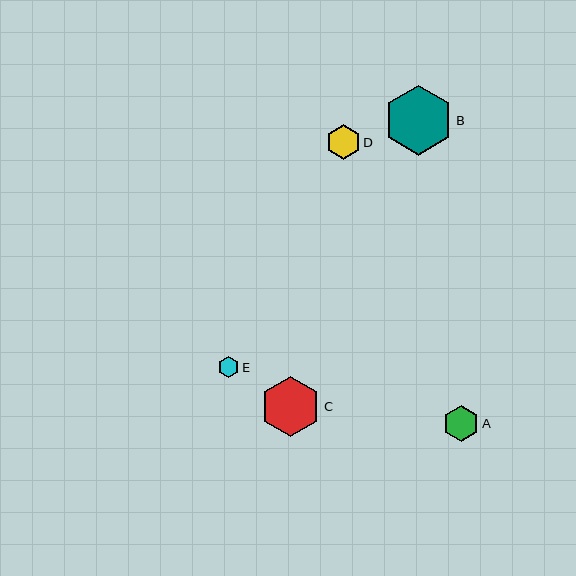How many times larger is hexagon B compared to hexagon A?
Hexagon B is approximately 1.9 times the size of hexagon A.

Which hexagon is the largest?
Hexagon B is the largest with a size of approximately 70 pixels.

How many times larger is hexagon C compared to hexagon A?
Hexagon C is approximately 1.7 times the size of hexagon A.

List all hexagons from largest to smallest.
From largest to smallest: B, C, A, D, E.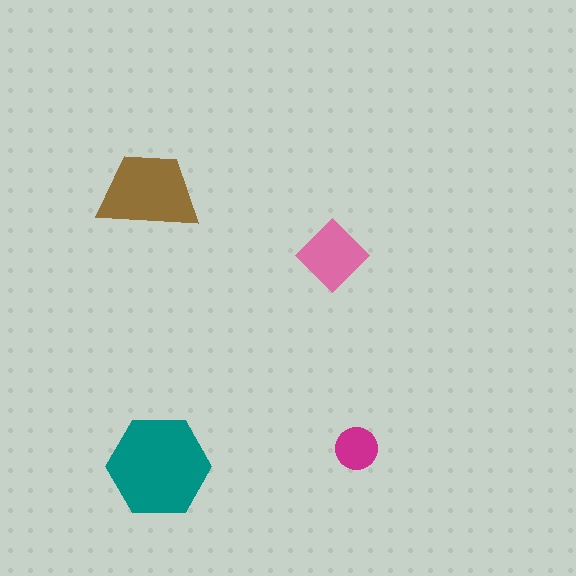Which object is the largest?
The teal hexagon.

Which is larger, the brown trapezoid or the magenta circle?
The brown trapezoid.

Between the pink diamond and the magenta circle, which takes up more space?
The pink diamond.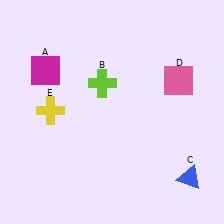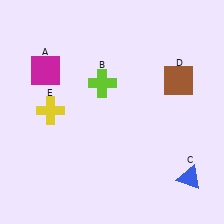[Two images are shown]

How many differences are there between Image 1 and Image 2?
There is 1 difference between the two images.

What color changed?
The square (D) changed from pink in Image 1 to brown in Image 2.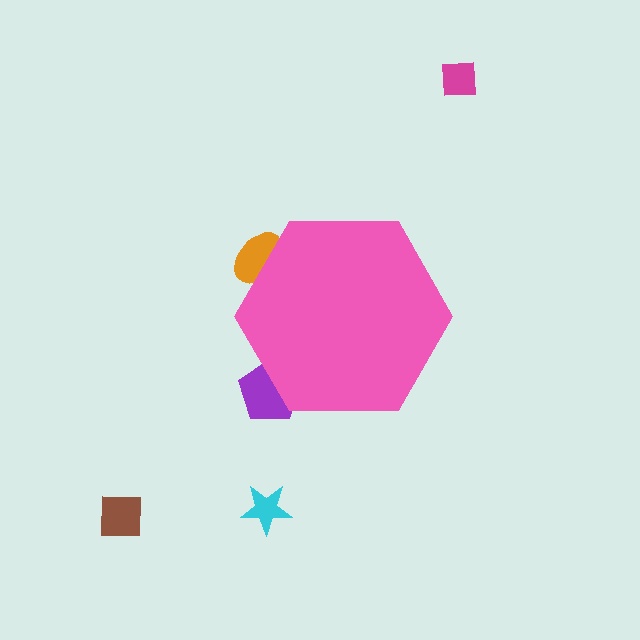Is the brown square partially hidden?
No, the brown square is fully visible.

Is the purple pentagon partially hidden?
Yes, the purple pentagon is partially hidden behind the pink hexagon.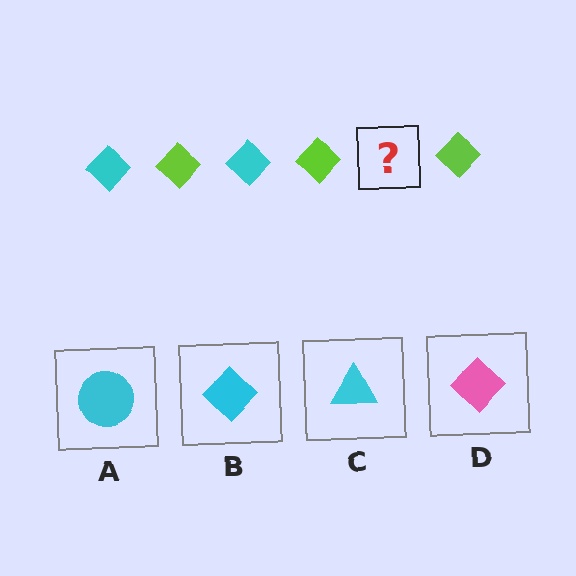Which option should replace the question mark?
Option B.